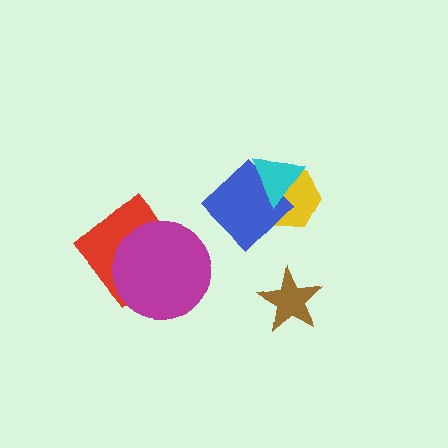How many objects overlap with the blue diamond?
2 objects overlap with the blue diamond.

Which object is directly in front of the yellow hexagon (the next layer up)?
The blue diamond is directly in front of the yellow hexagon.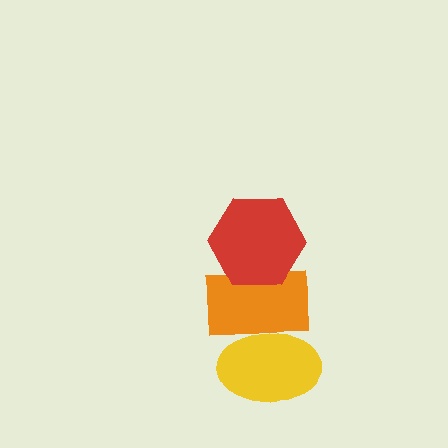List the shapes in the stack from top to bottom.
From top to bottom: the red hexagon, the orange rectangle, the yellow ellipse.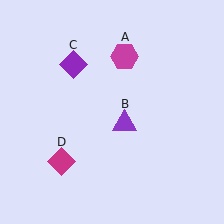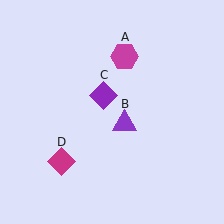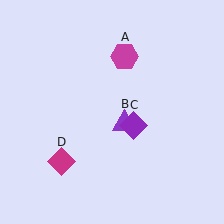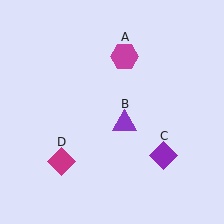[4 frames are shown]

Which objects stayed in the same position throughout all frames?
Magenta hexagon (object A) and purple triangle (object B) and magenta diamond (object D) remained stationary.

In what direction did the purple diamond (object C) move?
The purple diamond (object C) moved down and to the right.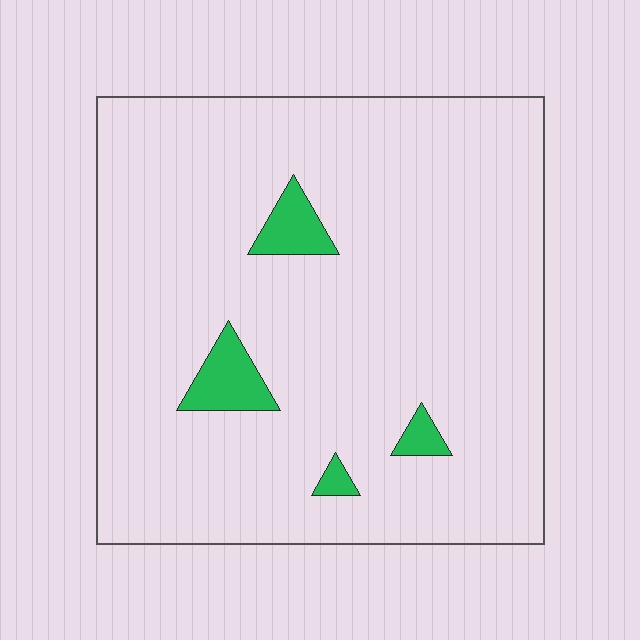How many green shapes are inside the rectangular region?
4.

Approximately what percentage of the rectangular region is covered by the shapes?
Approximately 5%.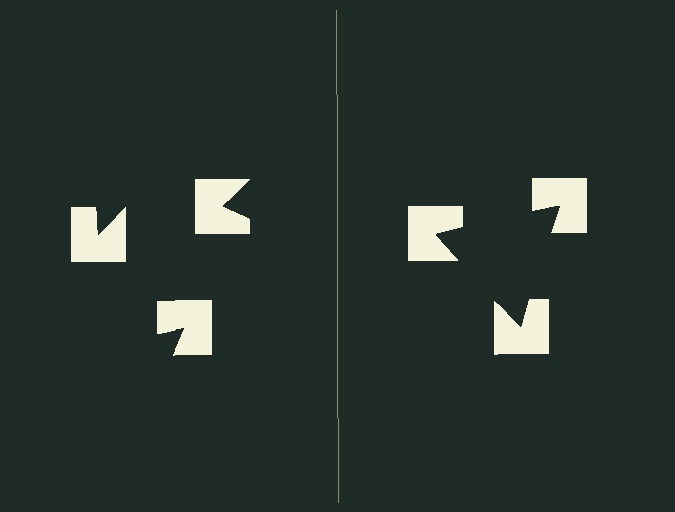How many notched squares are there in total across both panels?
6 — 3 on each side.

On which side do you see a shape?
An illusory triangle appears on the right side. On the left side the wedge cuts are rotated, so no coherent shape forms.